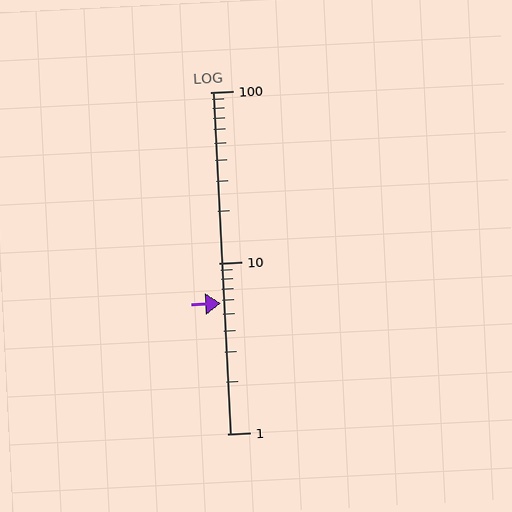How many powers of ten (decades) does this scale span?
The scale spans 2 decades, from 1 to 100.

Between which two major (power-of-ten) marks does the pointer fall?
The pointer is between 1 and 10.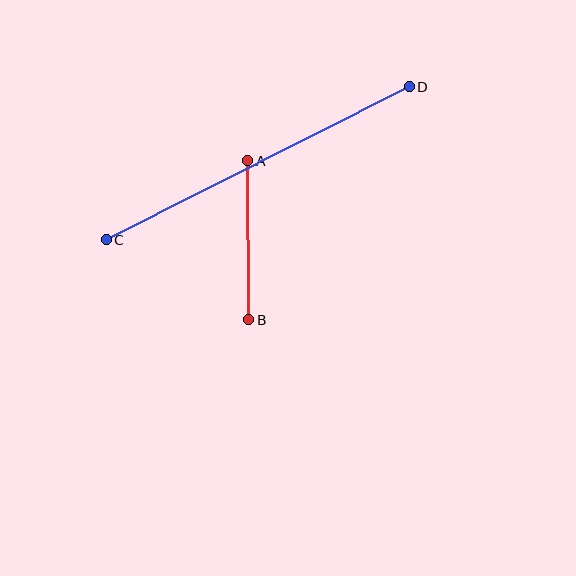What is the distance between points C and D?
The distance is approximately 339 pixels.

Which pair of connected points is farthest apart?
Points C and D are farthest apart.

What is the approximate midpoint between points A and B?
The midpoint is at approximately (248, 240) pixels.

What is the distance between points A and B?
The distance is approximately 159 pixels.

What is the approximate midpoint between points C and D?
The midpoint is at approximately (258, 163) pixels.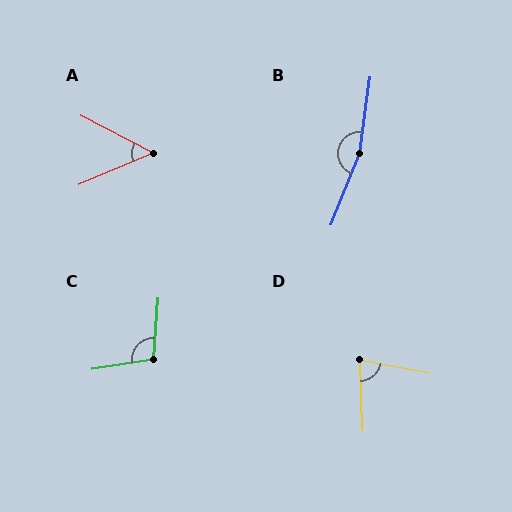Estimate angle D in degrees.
Approximately 77 degrees.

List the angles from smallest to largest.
A (50°), D (77°), C (104°), B (167°).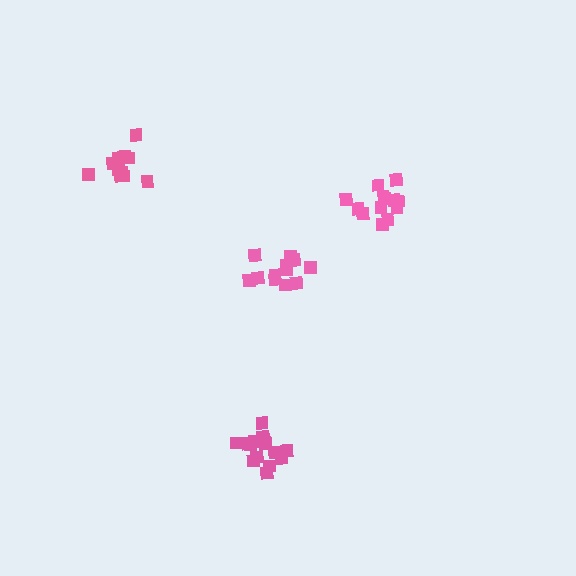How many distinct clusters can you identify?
There are 4 distinct clusters.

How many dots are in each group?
Group 1: 12 dots, Group 2: 13 dots, Group 3: 12 dots, Group 4: 15 dots (52 total).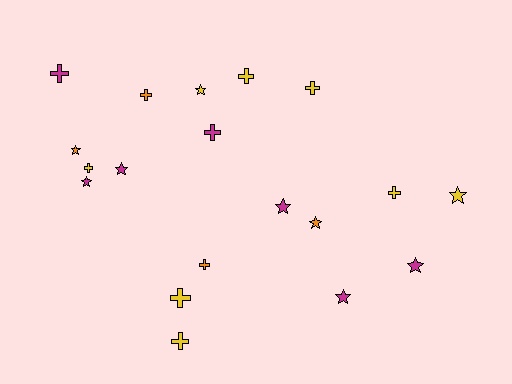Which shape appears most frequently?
Cross, with 10 objects.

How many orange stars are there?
There are 2 orange stars.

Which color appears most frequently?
Yellow, with 8 objects.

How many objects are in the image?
There are 19 objects.